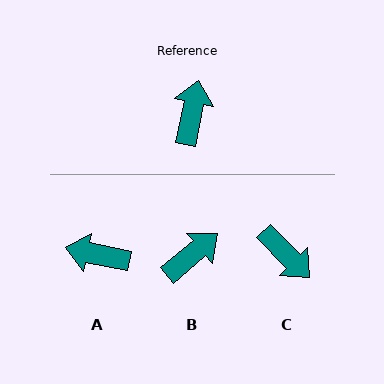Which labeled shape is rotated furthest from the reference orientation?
C, about 124 degrees away.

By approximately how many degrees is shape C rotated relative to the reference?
Approximately 124 degrees clockwise.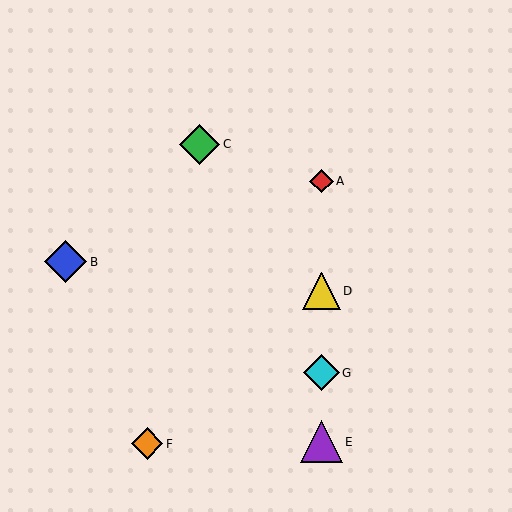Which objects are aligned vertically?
Objects A, D, E, G are aligned vertically.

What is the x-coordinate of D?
Object D is at x≈321.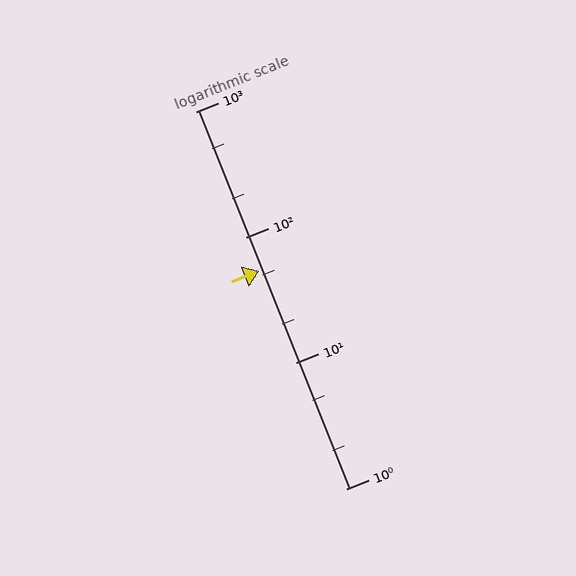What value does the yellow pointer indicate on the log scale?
The pointer indicates approximately 54.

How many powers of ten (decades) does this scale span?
The scale spans 3 decades, from 1 to 1000.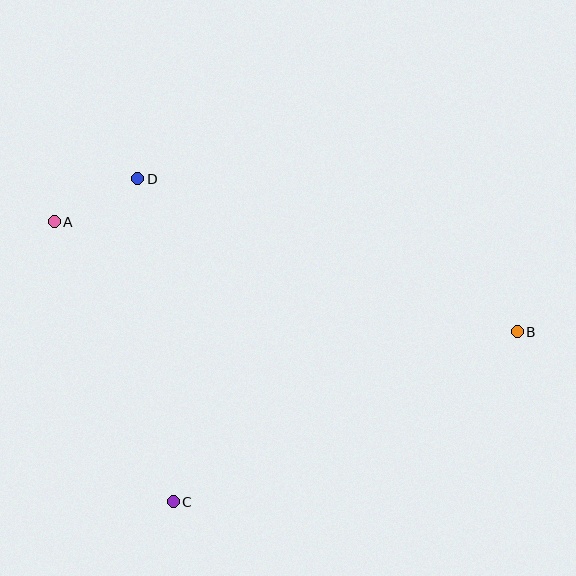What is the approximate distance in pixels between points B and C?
The distance between B and C is approximately 383 pixels.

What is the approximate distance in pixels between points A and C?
The distance between A and C is approximately 304 pixels.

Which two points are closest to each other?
Points A and D are closest to each other.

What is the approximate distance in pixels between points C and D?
The distance between C and D is approximately 325 pixels.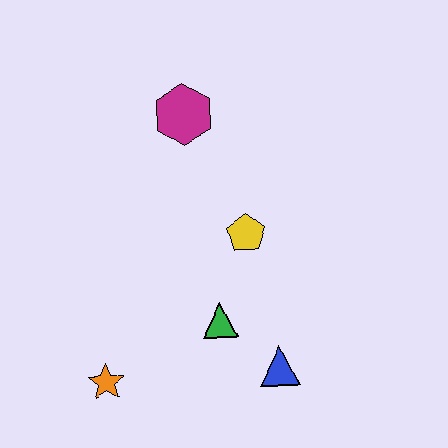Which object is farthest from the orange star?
The magenta hexagon is farthest from the orange star.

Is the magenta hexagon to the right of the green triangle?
No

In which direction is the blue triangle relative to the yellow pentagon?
The blue triangle is below the yellow pentagon.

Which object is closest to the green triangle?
The blue triangle is closest to the green triangle.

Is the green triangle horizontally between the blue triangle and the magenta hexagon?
Yes